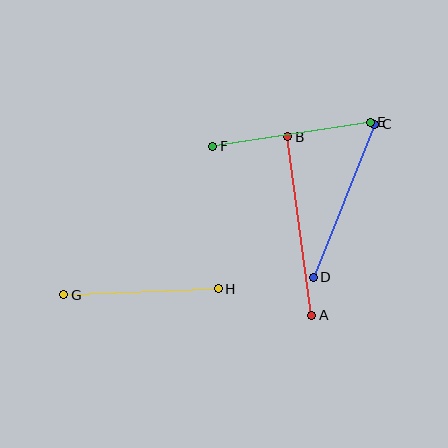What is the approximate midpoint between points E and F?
The midpoint is at approximately (292, 134) pixels.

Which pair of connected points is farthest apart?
Points A and B are farthest apart.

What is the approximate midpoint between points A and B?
The midpoint is at approximately (300, 226) pixels.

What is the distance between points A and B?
The distance is approximately 180 pixels.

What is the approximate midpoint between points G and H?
The midpoint is at approximately (141, 292) pixels.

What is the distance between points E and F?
The distance is approximately 160 pixels.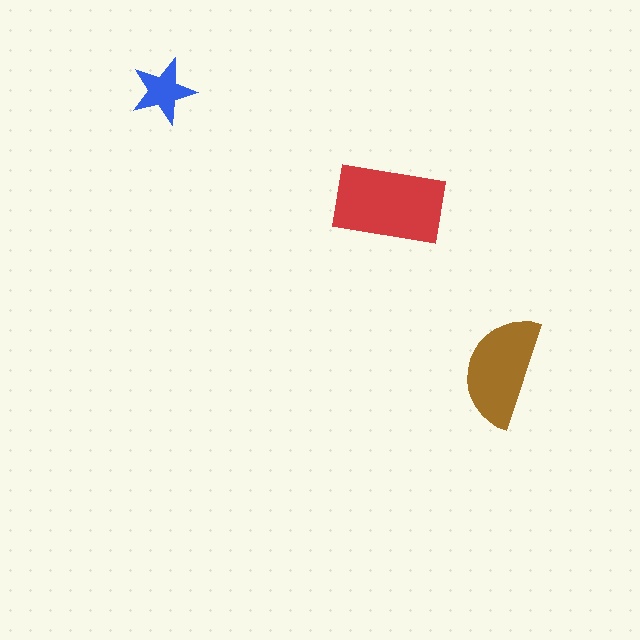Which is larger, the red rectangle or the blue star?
The red rectangle.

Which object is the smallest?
The blue star.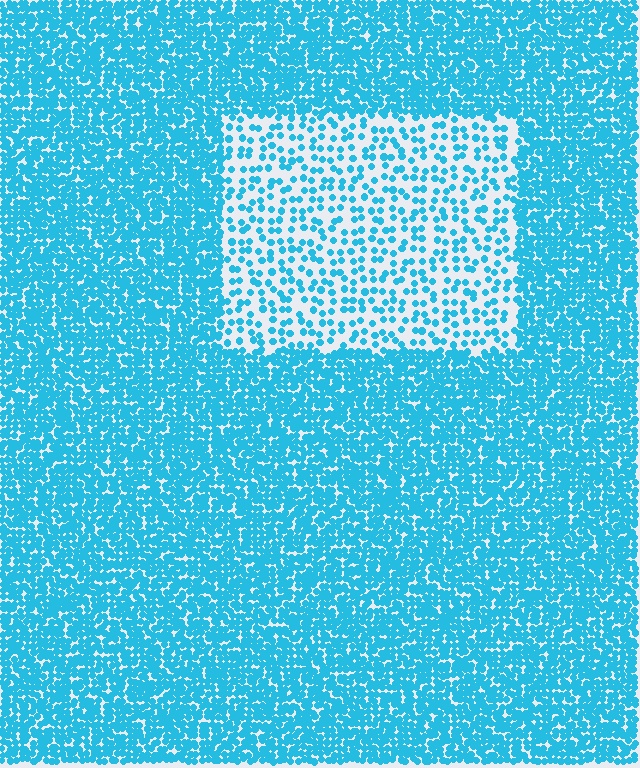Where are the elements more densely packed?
The elements are more densely packed outside the rectangle boundary.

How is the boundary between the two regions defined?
The boundary is defined by a change in element density (approximately 2.9x ratio). All elements are the same color, size, and shape.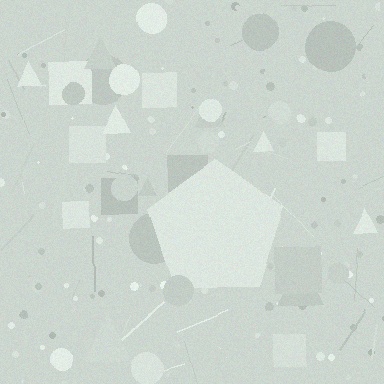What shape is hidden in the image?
A pentagon is hidden in the image.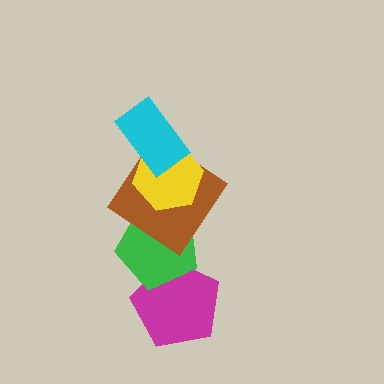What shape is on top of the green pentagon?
The brown diamond is on top of the green pentagon.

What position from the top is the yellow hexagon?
The yellow hexagon is 2nd from the top.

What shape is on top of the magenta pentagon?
The green pentagon is on top of the magenta pentagon.